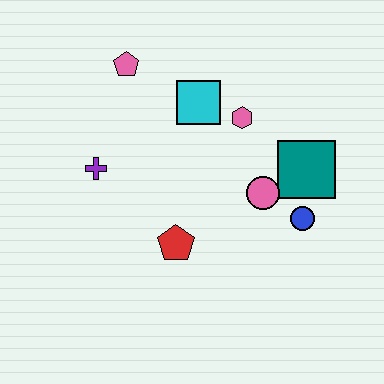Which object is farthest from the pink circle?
The pink pentagon is farthest from the pink circle.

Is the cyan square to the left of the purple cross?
No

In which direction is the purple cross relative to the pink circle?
The purple cross is to the left of the pink circle.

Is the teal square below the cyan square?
Yes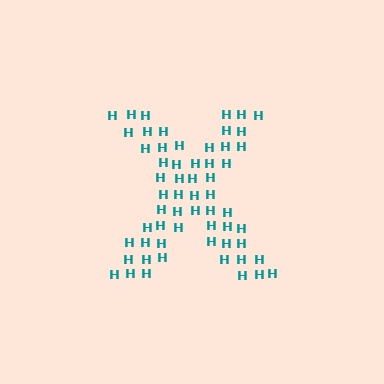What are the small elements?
The small elements are letter H's.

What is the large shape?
The large shape is the letter X.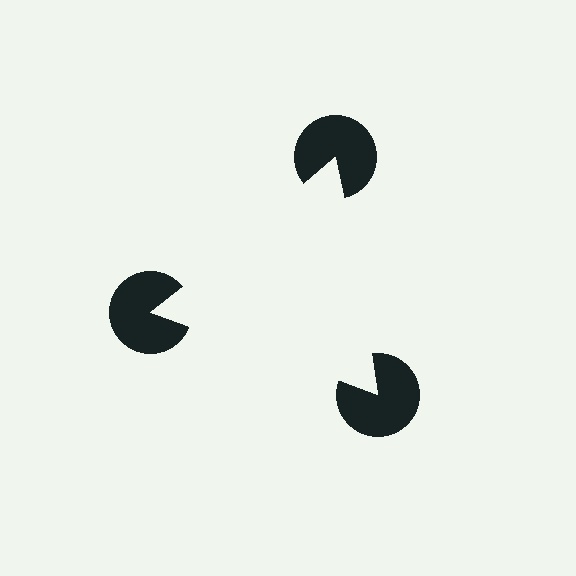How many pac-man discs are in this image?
There are 3 — one at each vertex of the illusory triangle.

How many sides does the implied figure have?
3 sides.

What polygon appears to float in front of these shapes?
An illusory triangle — its edges are inferred from the aligned wedge cuts in the pac-man discs, not physically drawn.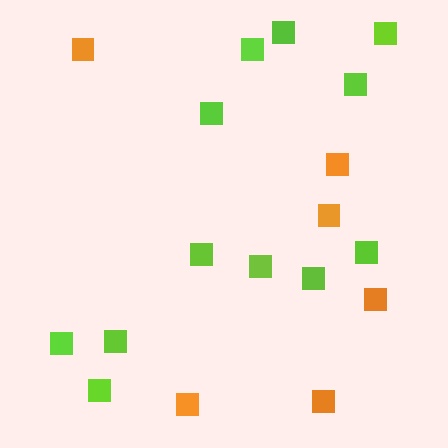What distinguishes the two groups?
There are 2 groups: one group of lime squares (12) and one group of orange squares (6).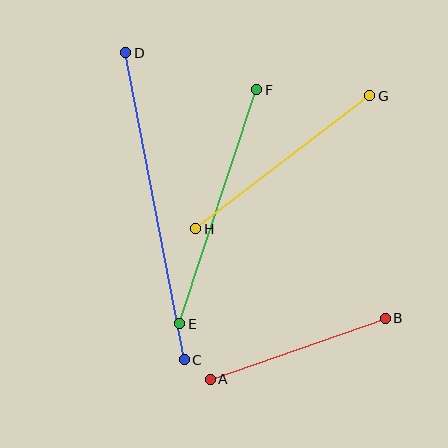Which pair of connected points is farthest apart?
Points C and D are farthest apart.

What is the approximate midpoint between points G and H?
The midpoint is at approximately (283, 162) pixels.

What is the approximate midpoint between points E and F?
The midpoint is at approximately (218, 207) pixels.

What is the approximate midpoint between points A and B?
The midpoint is at approximately (298, 349) pixels.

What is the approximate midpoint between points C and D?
The midpoint is at approximately (155, 206) pixels.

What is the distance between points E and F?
The distance is approximately 246 pixels.